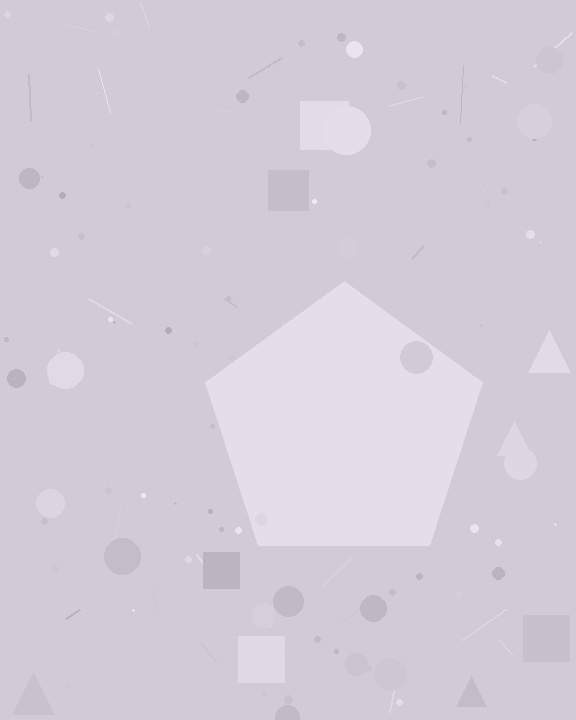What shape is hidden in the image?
A pentagon is hidden in the image.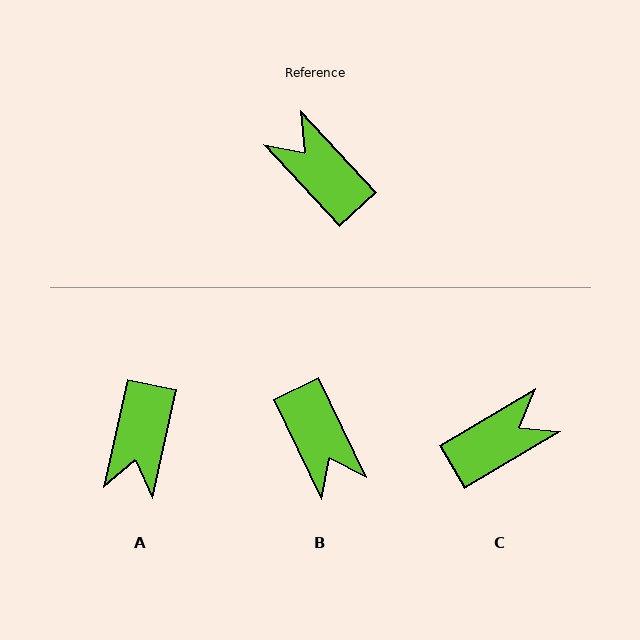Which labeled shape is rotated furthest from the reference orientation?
B, about 163 degrees away.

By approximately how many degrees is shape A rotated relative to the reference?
Approximately 125 degrees counter-clockwise.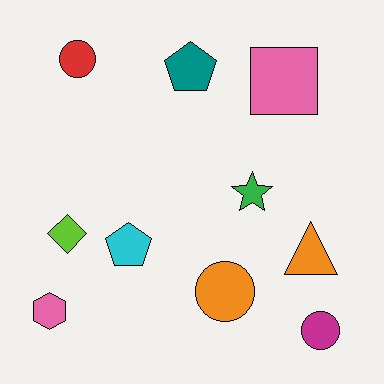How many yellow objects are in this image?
There are no yellow objects.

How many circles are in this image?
There are 3 circles.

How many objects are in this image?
There are 10 objects.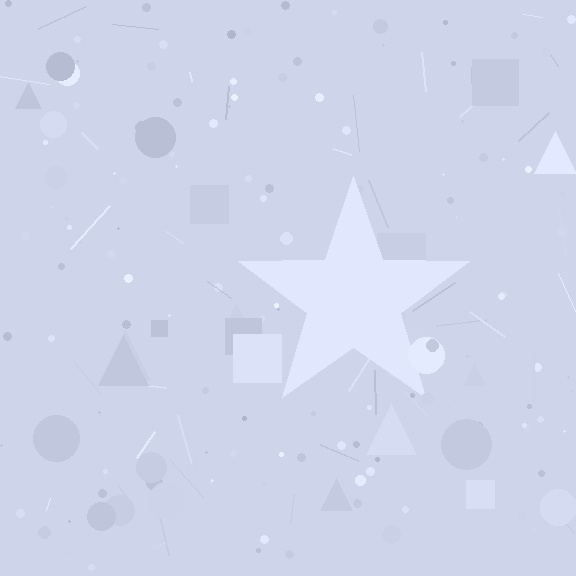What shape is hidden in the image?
A star is hidden in the image.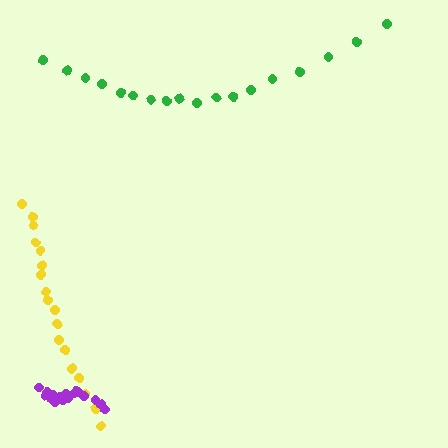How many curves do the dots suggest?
There are 3 distinct paths.